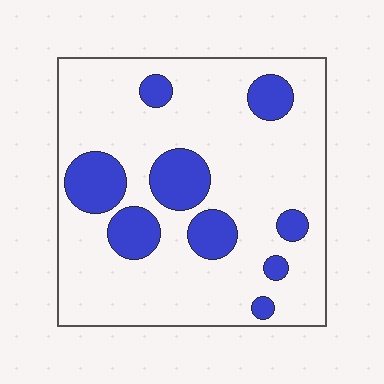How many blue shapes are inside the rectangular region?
9.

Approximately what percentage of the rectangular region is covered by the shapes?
Approximately 20%.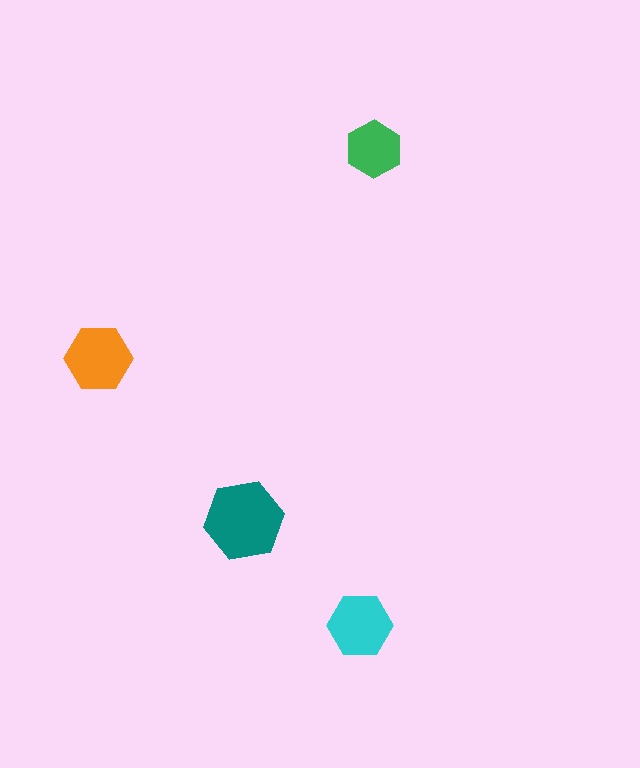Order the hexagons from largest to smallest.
the teal one, the orange one, the cyan one, the green one.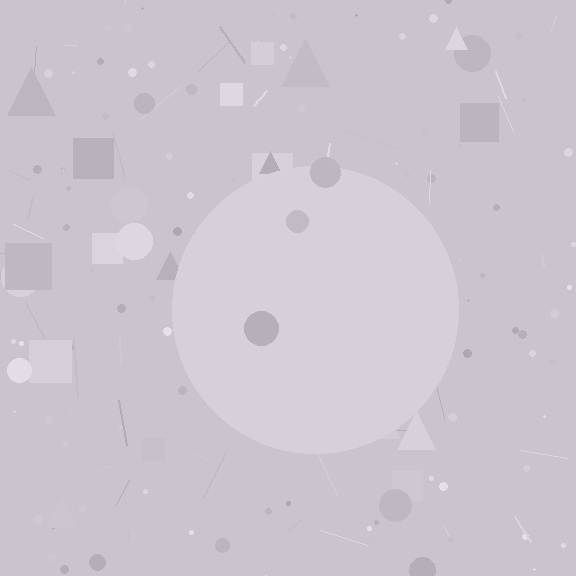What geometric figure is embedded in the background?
A circle is embedded in the background.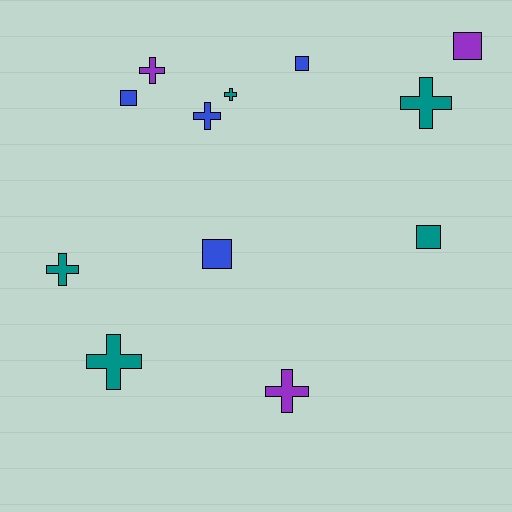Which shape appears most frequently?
Cross, with 7 objects.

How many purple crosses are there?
There are 2 purple crosses.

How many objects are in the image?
There are 12 objects.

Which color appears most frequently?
Teal, with 5 objects.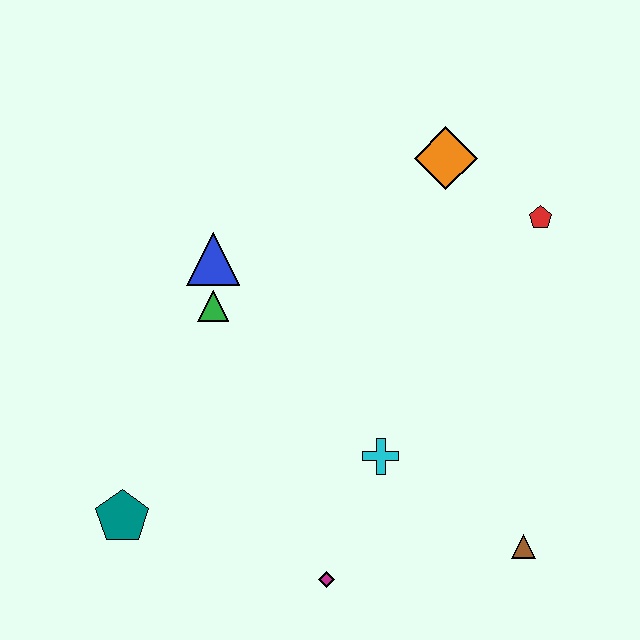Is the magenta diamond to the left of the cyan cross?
Yes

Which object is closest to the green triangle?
The blue triangle is closest to the green triangle.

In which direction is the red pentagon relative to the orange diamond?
The red pentagon is to the right of the orange diamond.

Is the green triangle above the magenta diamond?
Yes